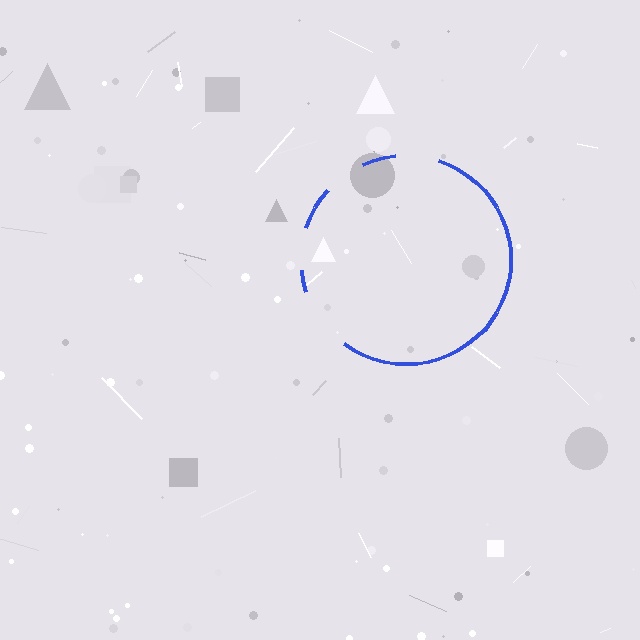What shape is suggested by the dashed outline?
The dashed outline suggests a circle.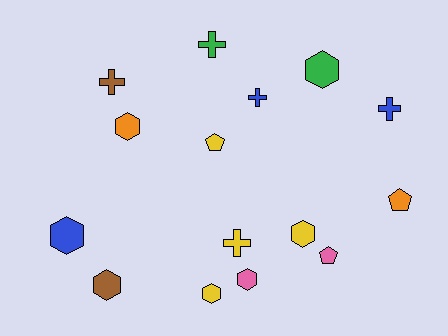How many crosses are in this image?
There are 5 crosses.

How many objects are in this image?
There are 15 objects.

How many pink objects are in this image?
There are 2 pink objects.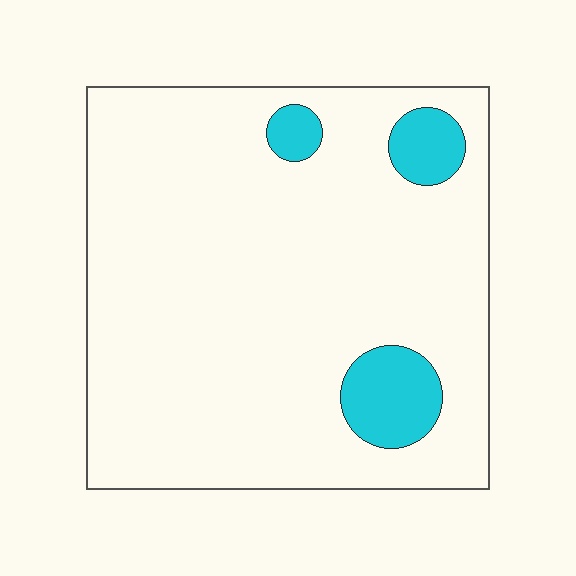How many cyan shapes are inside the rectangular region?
3.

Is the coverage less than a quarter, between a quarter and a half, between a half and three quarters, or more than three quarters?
Less than a quarter.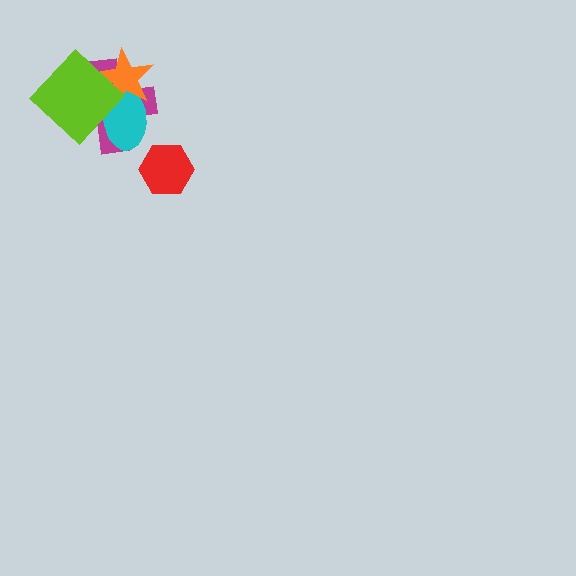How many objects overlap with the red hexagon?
0 objects overlap with the red hexagon.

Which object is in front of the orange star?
The lime diamond is in front of the orange star.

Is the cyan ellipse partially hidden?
Yes, it is partially covered by another shape.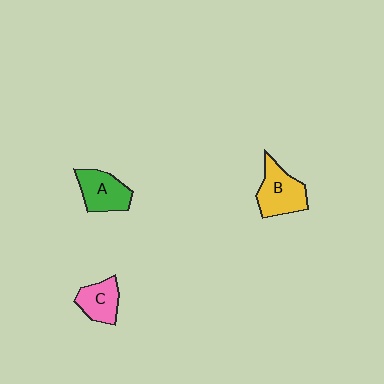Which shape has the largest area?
Shape B (yellow).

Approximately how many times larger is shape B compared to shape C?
Approximately 1.4 times.